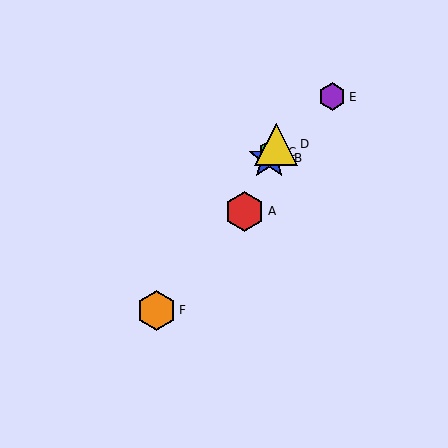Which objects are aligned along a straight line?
Objects A, B, C, D are aligned along a straight line.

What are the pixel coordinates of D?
Object D is at (276, 144).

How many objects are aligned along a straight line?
4 objects (A, B, C, D) are aligned along a straight line.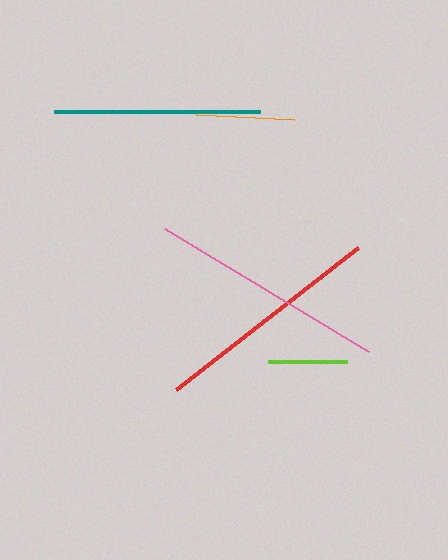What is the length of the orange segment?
The orange segment is approximately 99 pixels long.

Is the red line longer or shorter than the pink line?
The pink line is longer than the red line.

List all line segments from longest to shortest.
From longest to shortest: pink, red, teal, orange, lime.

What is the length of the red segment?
The red segment is approximately 230 pixels long.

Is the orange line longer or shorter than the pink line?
The pink line is longer than the orange line.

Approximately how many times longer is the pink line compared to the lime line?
The pink line is approximately 3.0 times the length of the lime line.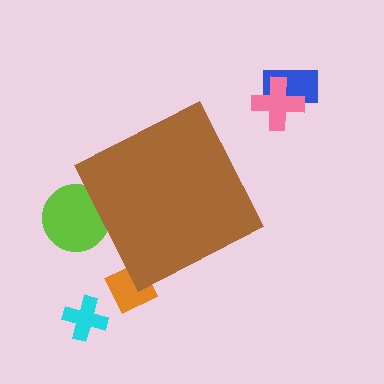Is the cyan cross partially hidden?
No, the cyan cross is fully visible.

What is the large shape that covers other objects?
A brown diamond.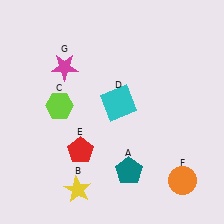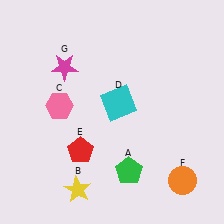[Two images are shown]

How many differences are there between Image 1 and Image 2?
There are 2 differences between the two images.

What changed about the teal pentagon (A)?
In Image 1, A is teal. In Image 2, it changed to green.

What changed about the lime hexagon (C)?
In Image 1, C is lime. In Image 2, it changed to pink.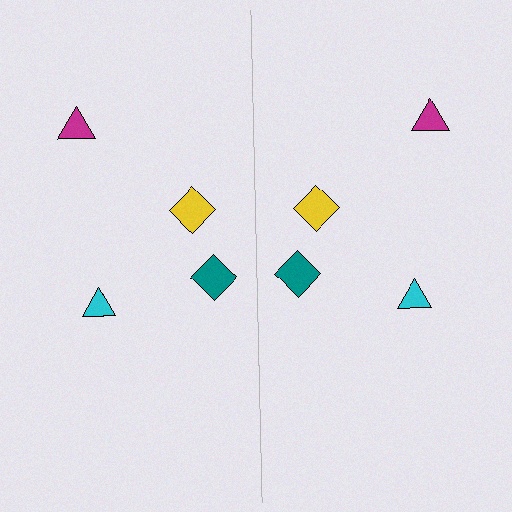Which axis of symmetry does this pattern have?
The pattern has a vertical axis of symmetry running through the center of the image.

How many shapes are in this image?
There are 8 shapes in this image.